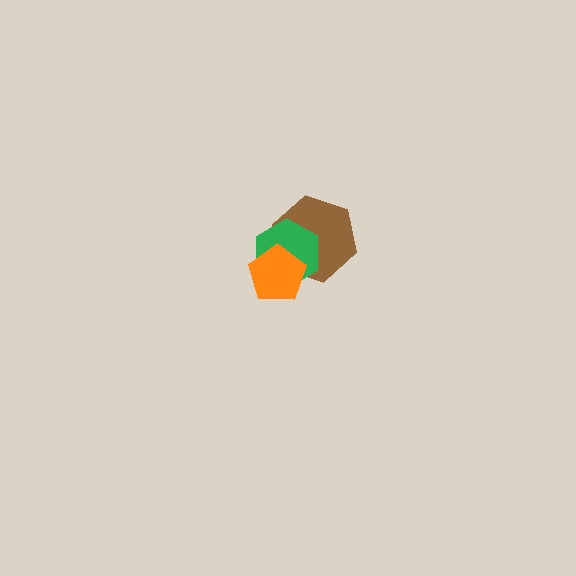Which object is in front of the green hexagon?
The orange pentagon is in front of the green hexagon.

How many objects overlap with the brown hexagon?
2 objects overlap with the brown hexagon.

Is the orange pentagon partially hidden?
No, no other shape covers it.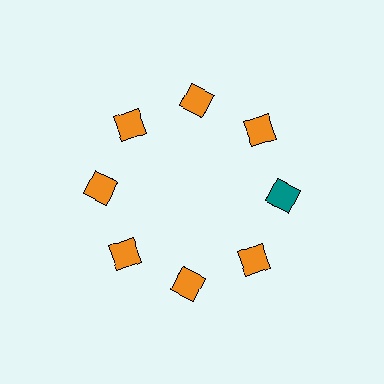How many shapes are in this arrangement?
There are 8 shapes arranged in a ring pattern.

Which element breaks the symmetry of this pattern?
The teal diamond at roughly the 3 o'clock position breaks the symmetry. All other shapes are orange diamonds.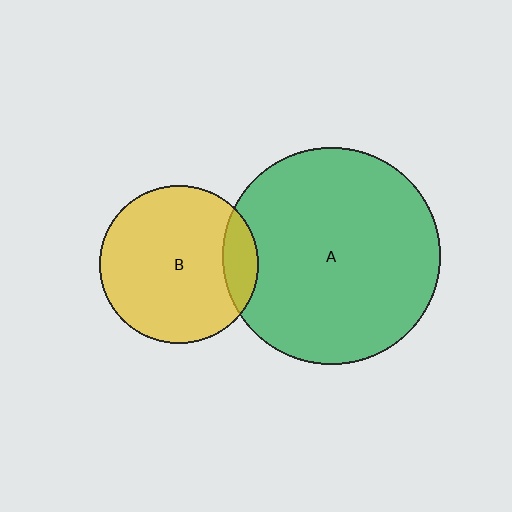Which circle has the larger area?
Circle A (green).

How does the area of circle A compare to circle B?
Approximately 1.9 times.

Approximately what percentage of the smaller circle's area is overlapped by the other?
Approximately 15%.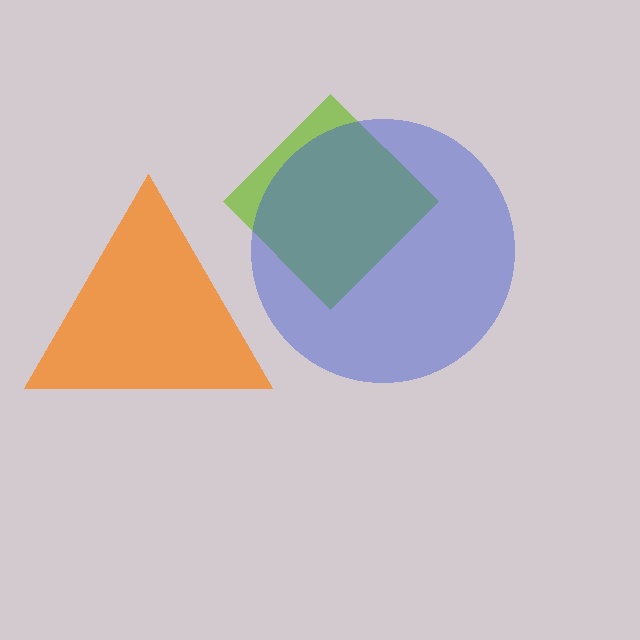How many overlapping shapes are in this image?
There are 3 overlapping shapes in the image.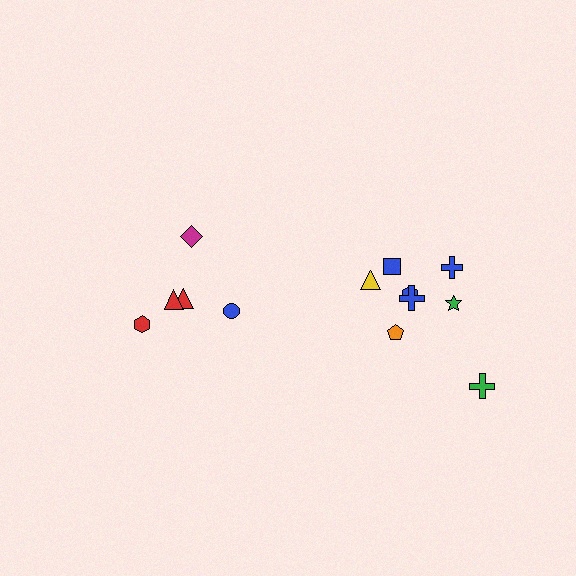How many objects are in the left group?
There are 5 objects.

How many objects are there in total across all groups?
There are 13 objects.